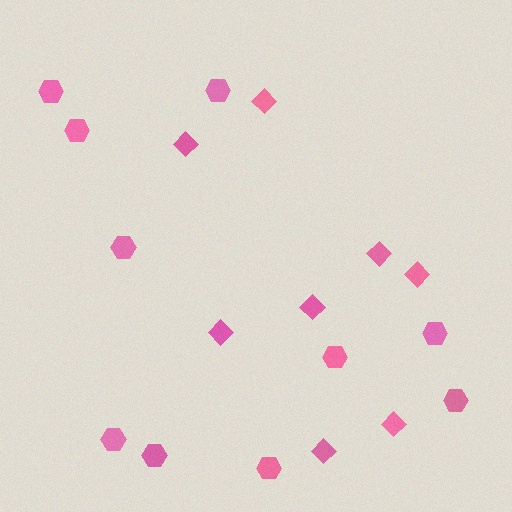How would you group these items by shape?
There are 2 groups: one group of hexagons (10) and one group of diamonds (8).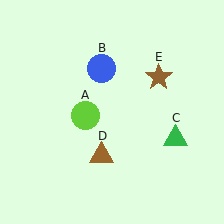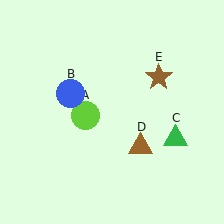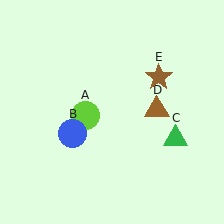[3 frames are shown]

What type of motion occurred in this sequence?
The blue circle (object B), brown triangle (object D) rotated counterclockwise around the center of the scene.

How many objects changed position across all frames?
2 objects changed position: blue circle (object B), brown triangle (object D).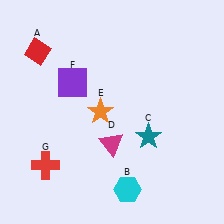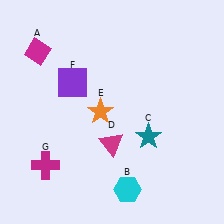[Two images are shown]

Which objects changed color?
A changed from red to magenta. G changed from red to magenta.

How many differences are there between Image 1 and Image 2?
There are 2 differences between the two images.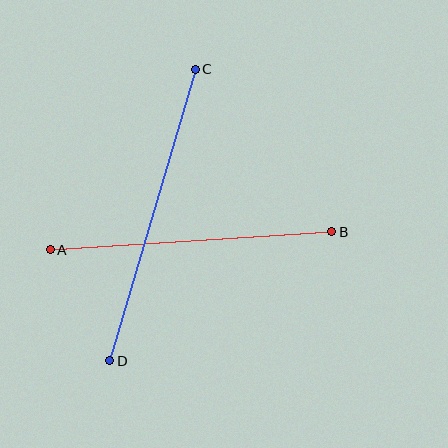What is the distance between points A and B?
The distance is approximately 282 pixels.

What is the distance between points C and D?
The distance is approximately 304 pixels.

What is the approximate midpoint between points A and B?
The midpoint is at approximately (191, 241) pixels.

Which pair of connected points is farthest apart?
Points C and D are farthest apart.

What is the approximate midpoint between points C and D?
The midpoint is at approximately (152, 215) pixels.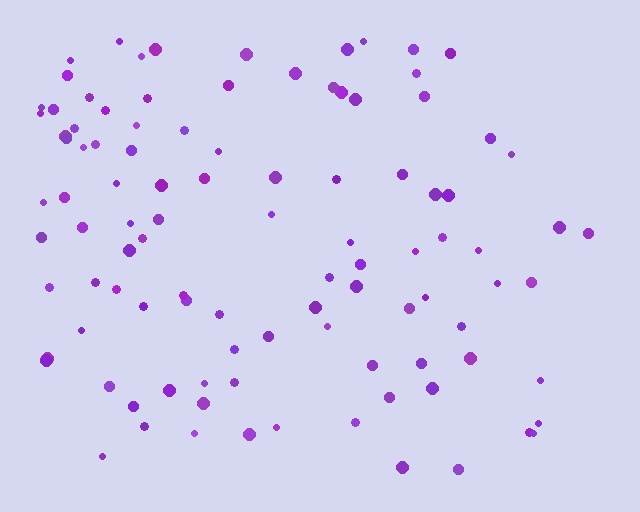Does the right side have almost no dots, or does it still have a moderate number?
Still a moderate number, just noticeably fewer than the left.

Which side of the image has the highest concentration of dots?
The left.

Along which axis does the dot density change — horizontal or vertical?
Horizontal.